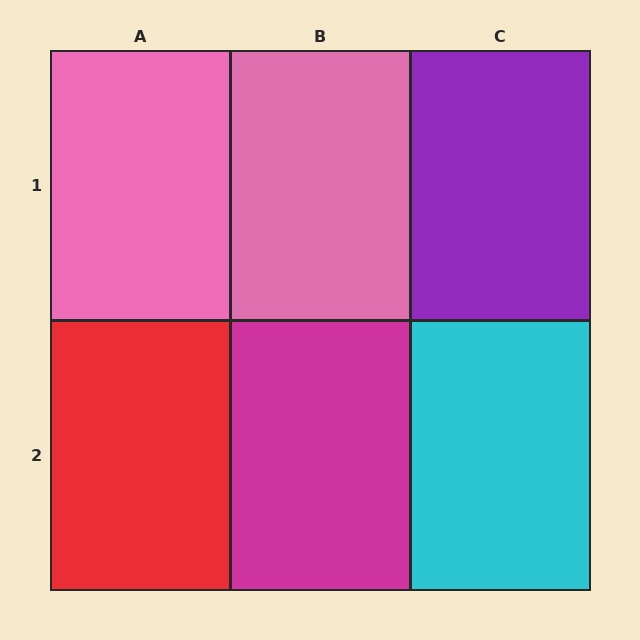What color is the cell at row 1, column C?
Purple.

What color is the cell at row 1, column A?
Pink.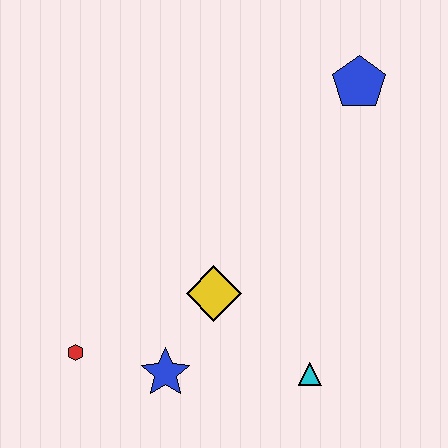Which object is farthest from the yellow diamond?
The blue pentagon is farthest from the yellow diamond.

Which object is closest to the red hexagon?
The blue star is closest to the red hexagon.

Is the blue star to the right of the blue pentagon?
No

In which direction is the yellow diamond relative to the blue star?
The yellow diamond is above the blue star.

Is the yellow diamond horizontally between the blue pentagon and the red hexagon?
Yes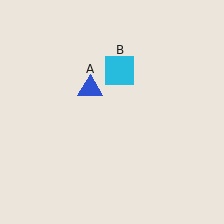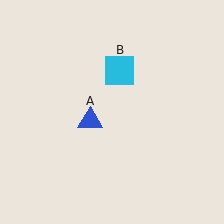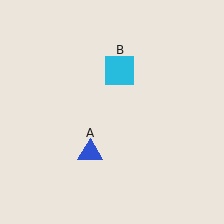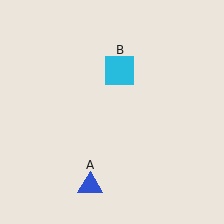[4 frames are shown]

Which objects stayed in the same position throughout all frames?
Cyan square (object B) remained stationary.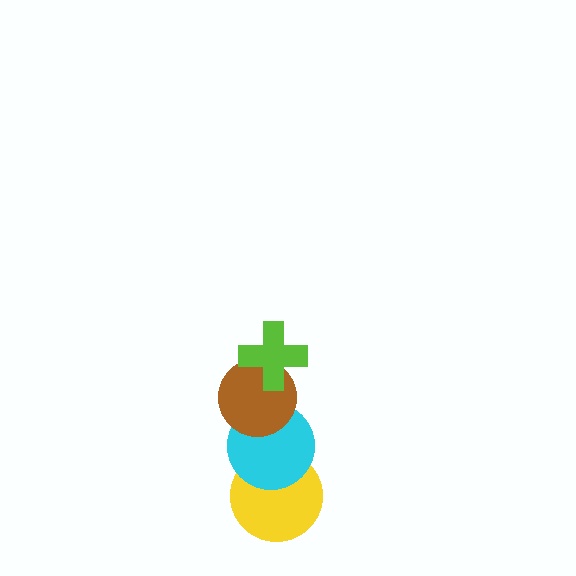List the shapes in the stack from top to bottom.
From top to bottom: the lime cross, the brown circle, the cyan circle, the yellow circle.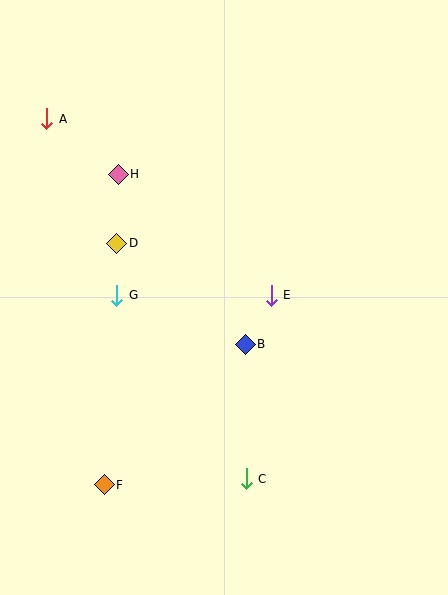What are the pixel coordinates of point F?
Point F is at (104, 485).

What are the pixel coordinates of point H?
Point H is at (118, 174).